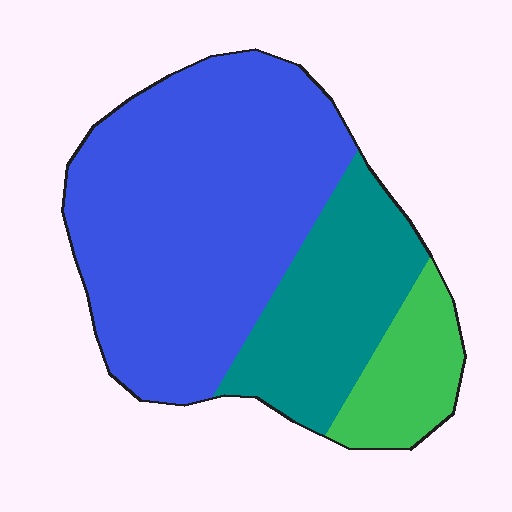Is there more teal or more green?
Teal.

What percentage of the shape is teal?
Teal takes up about one quarter (1/4) of the shape.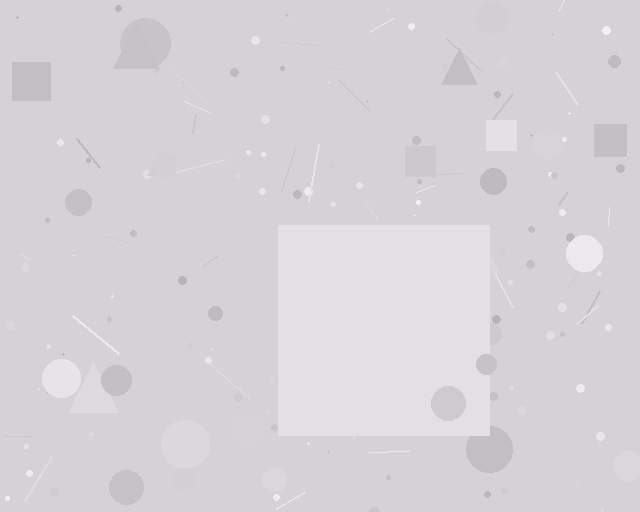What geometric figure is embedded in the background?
A square is embedded in the background.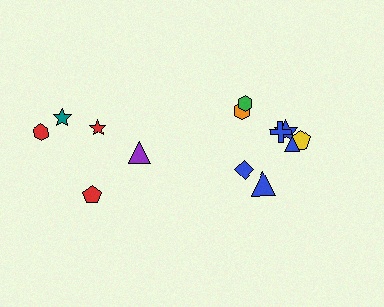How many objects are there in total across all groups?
There are 13 objects.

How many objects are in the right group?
There are 8 objects.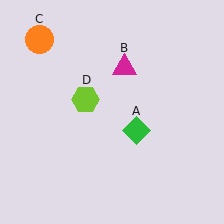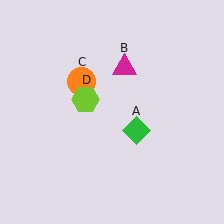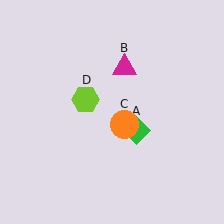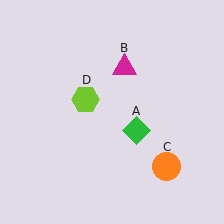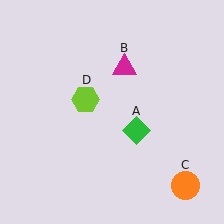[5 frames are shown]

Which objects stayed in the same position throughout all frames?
Green diamond (object A) and magenta triangle (object B) and lime hexagon (object D) remained stationary.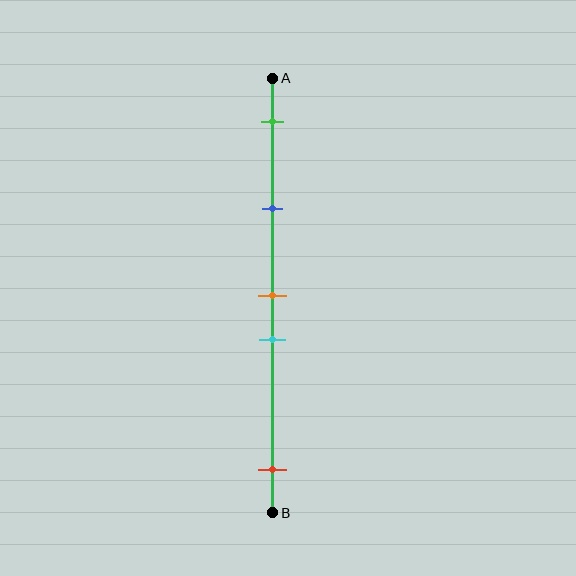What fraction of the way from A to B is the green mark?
The green mark is approximately 10% (0.1) of the way from A to B.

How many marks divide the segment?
There are 5 marks dividing the segment.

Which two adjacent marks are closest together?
The orange and cyan marks are the closest adjacent pair.